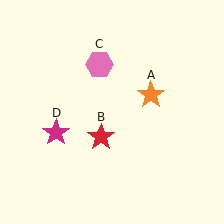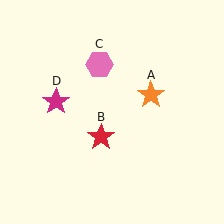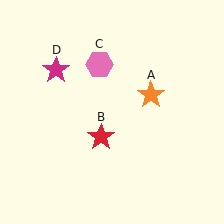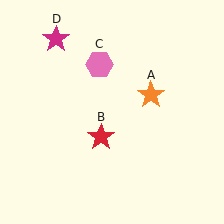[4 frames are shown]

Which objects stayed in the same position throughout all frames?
Orange star (object A) and red star (object B) and pink hexagon (object C) remained stationary.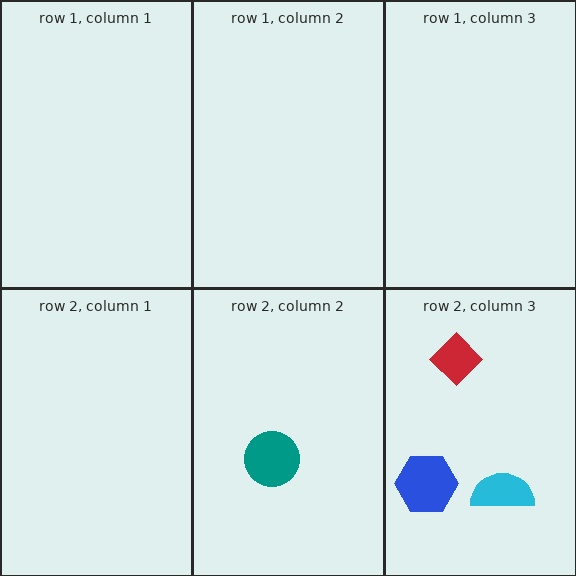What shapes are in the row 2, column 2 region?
The teal circle.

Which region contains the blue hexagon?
The row 2, column 3 region.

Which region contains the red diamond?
The row 2, column 3 region.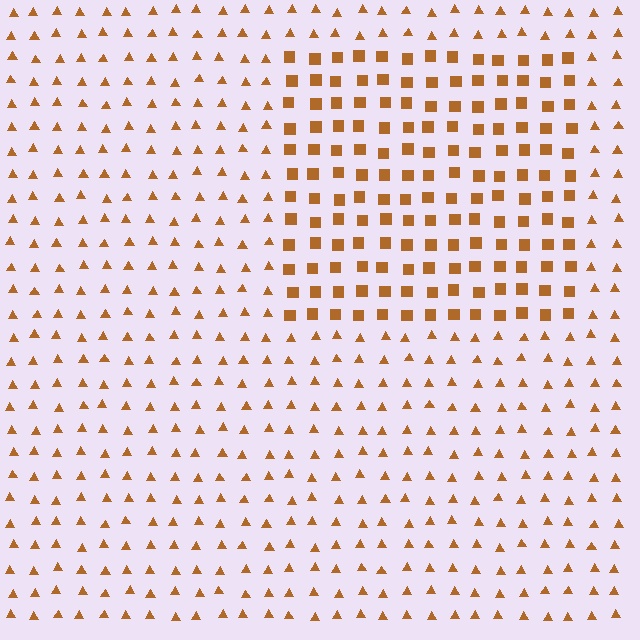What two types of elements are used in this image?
The image uses squares inside the rectangle region and triangles outside it.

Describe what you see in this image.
The image is filled with small brown elements arranged in a uniform grid. A rectangle-shaped region contains squares, while the surrounding area contains triangles. The boundary is defined purely by the change in element shape.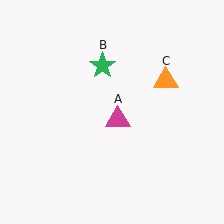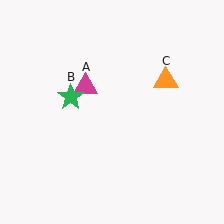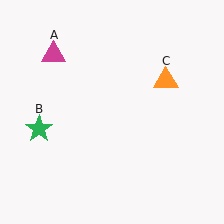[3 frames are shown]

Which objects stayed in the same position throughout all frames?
Orange triangle (object C) remained stationary.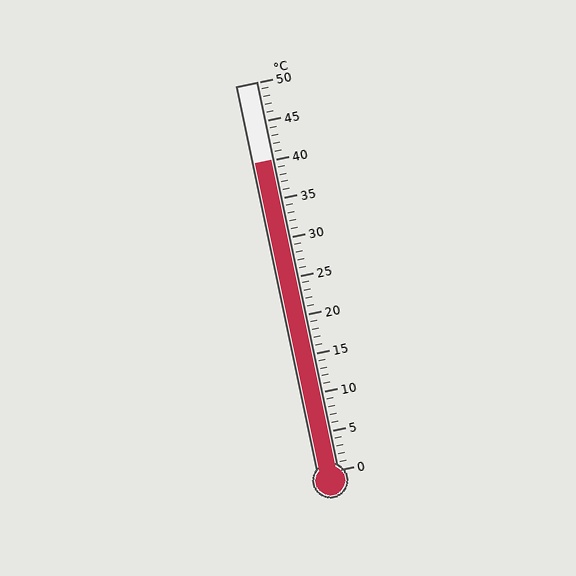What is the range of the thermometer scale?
The thermometer scale ranges from 0°C to 50°C.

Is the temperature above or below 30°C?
The temperature is above 30°C.